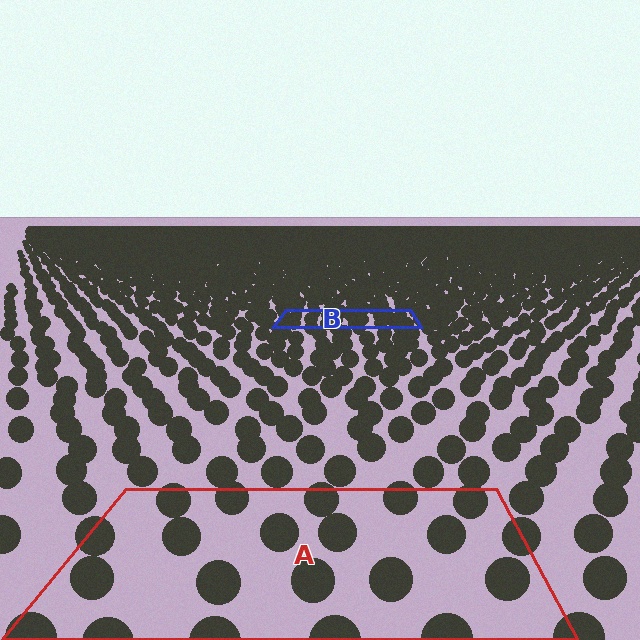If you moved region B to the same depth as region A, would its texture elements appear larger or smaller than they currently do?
They would appear larger. At a closer depth, the same texture elements are projected at a bigger on-screen size.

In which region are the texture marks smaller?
The texture marks are smaller in region B, because it is farther away.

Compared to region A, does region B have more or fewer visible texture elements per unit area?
Region B has more texture elements per unit area — they are packed more densely because it is farther away.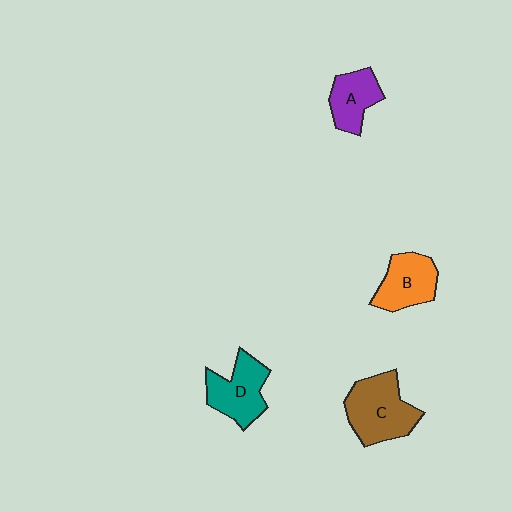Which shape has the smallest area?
Shape A (purple).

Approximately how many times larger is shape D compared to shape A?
Approximately 1.3 times.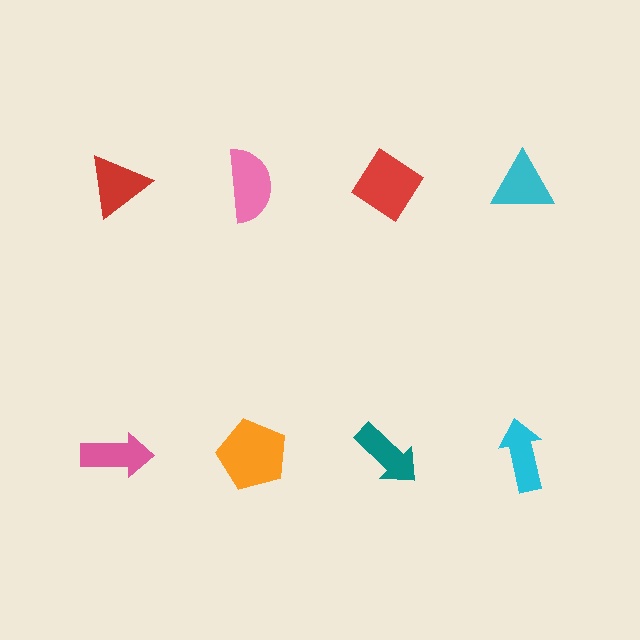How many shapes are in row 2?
4 shapes.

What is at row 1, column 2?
A pink semicircle.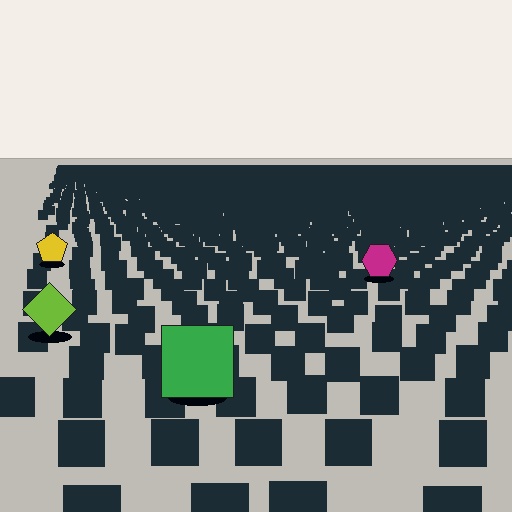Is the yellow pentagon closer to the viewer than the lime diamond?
No. The lime diamond is closer — you can tell from the texture gradient: the ground texture is coarser near it.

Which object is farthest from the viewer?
The yellow pentagon is farthest from the viewer. It appears smaller and the ground texture around it is denser.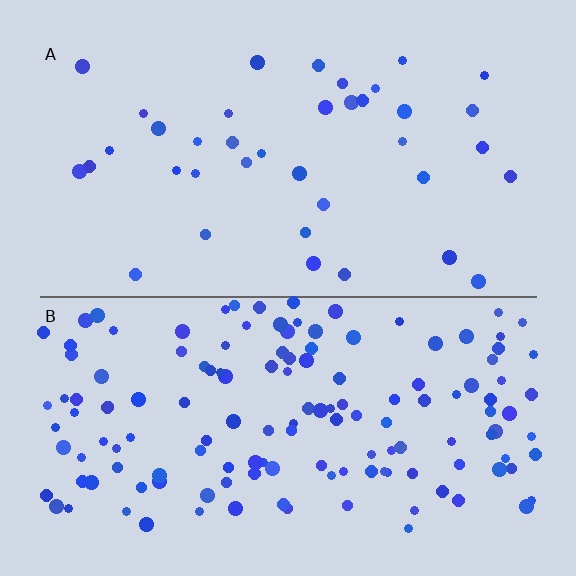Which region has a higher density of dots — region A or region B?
B (the bottom).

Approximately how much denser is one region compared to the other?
Approximately 3.7× — region B over region A.